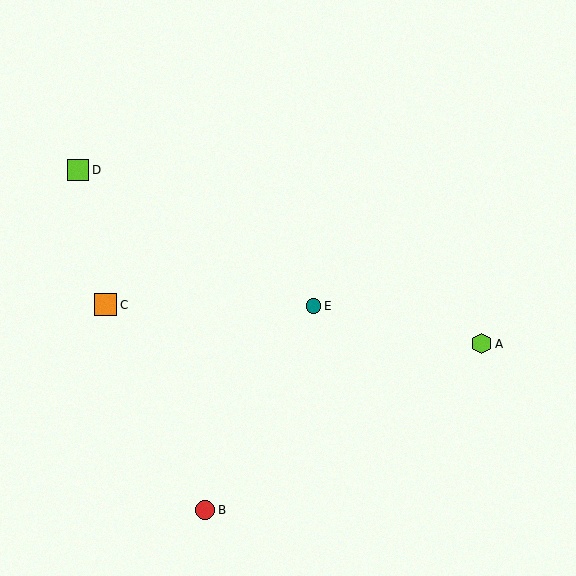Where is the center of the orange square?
The center of the orange square is at (105, 305).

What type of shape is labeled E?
Shape E is a teal circle.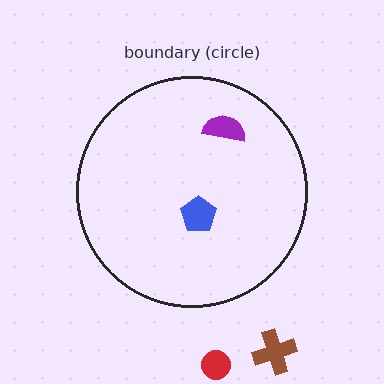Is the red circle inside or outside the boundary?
Outside.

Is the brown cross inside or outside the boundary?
Outside.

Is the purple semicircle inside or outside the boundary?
Inside.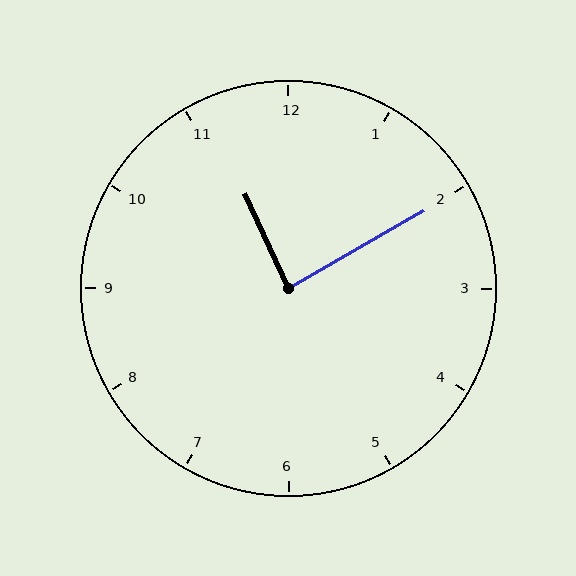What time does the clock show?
11:10.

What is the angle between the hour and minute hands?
Approximately 85 degrees.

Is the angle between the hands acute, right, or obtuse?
It is right.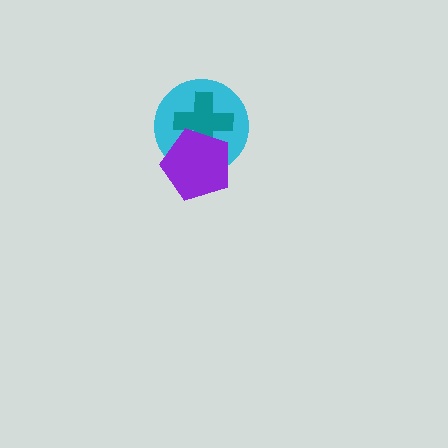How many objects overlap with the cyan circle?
2 objects overlap with the cyan circle.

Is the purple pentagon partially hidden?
No, no other shape covers it.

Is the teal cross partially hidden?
Yes, it is partially covered by another shape.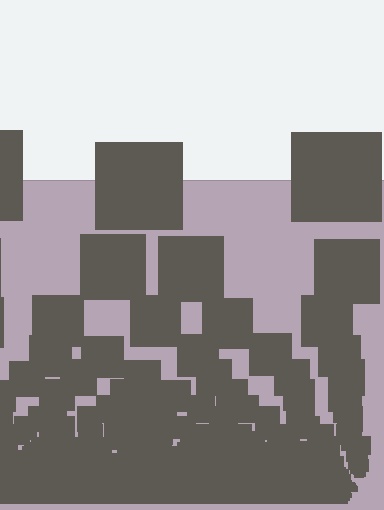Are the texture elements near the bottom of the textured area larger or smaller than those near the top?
Smaller. The gradient is inverted — elements near the bottom are smaller and denser.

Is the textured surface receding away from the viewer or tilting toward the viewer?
The surface appears to tilt toward the viewer. Texture elements get larger and sparser toward the top.